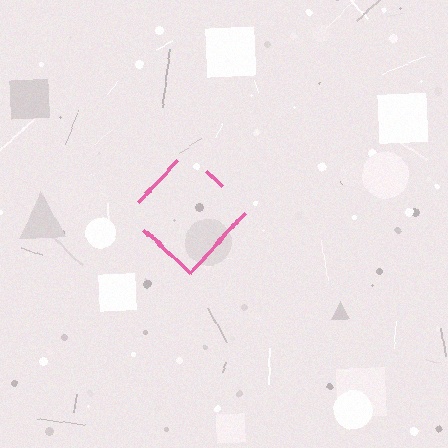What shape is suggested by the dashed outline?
The dashed outline suggests a diamond.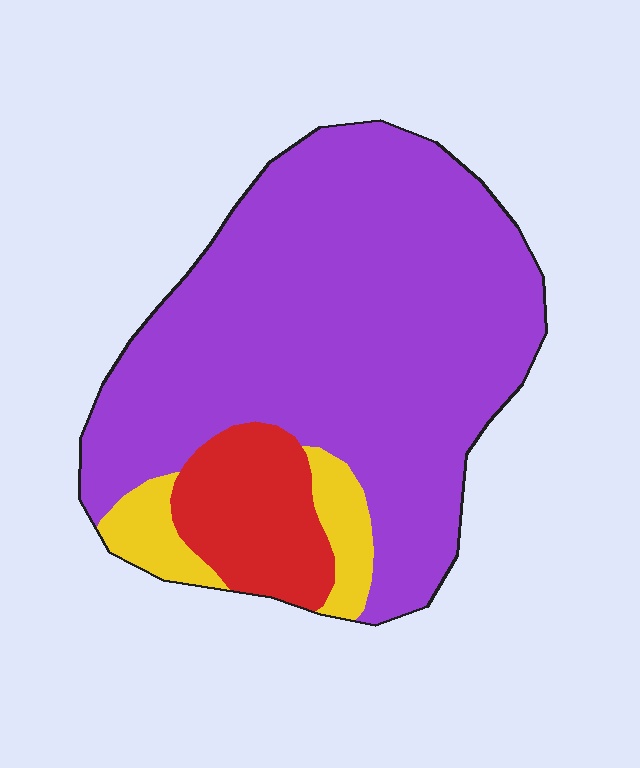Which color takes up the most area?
Purple, at roughly 80%.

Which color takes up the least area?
Yellow, at roughly 10%.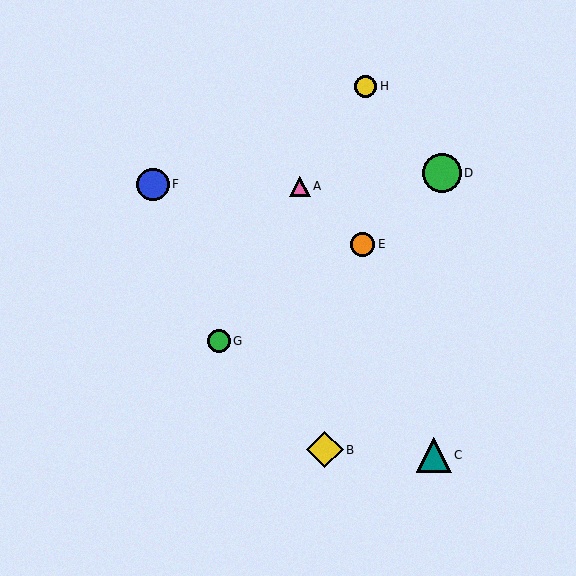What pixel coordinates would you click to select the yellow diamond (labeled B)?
Click at (325, 450) to select the yellow diamond B.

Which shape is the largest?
The green circle (labeled D) is the largest.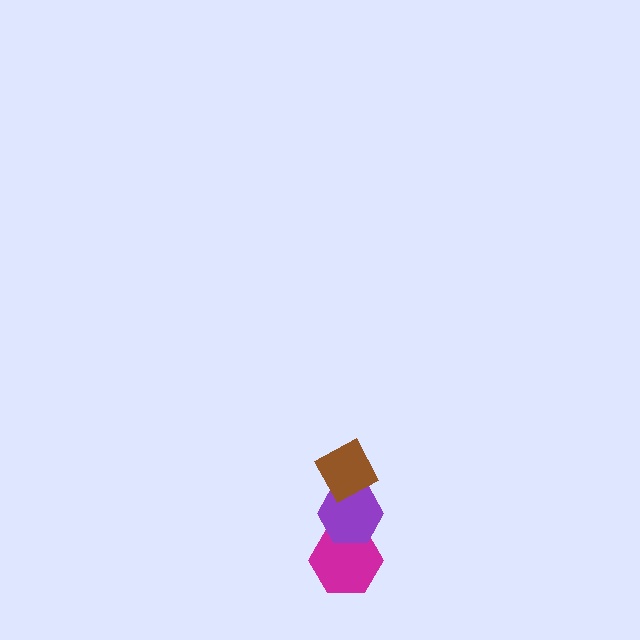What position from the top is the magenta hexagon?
The magenta hexagon is 3rd from the top.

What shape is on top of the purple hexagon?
The brown diamond is on top of the purple hexagon.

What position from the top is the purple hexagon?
The purple hexagon is 2nd from the top.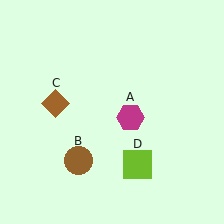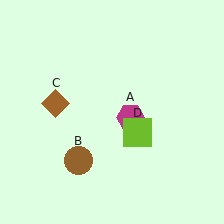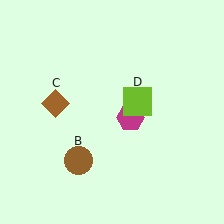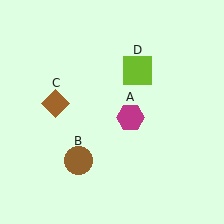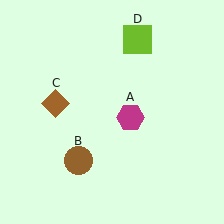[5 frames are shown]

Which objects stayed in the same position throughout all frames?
Magenta hexagon (object A) and brown circle (object B) and brown diamond (object C) remained stationary.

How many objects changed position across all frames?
1 object changed position: lime square (object D).